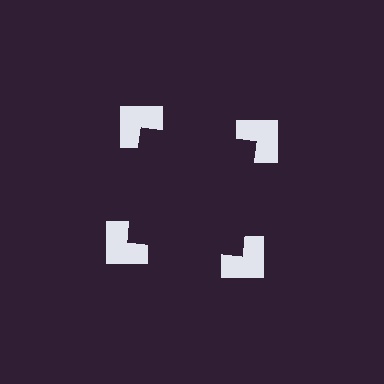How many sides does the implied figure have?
4 sides.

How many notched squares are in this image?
There are 4 — one at each vertex of the illusory square.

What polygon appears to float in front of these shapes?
An illusory square — its edges are inferred from the aligned wedge cuts in the notched squares, not physically drawn.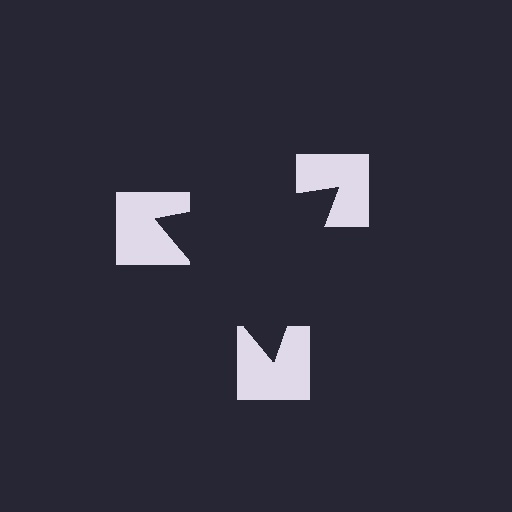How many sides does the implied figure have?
3 sides.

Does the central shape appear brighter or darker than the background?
It typically appears slightly darker than the background, even though no actual brightness change is drawn.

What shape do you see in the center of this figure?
An illusory triangle — its edges are inferred from the aligned wedge cuts in the notched squares, not physically drawn.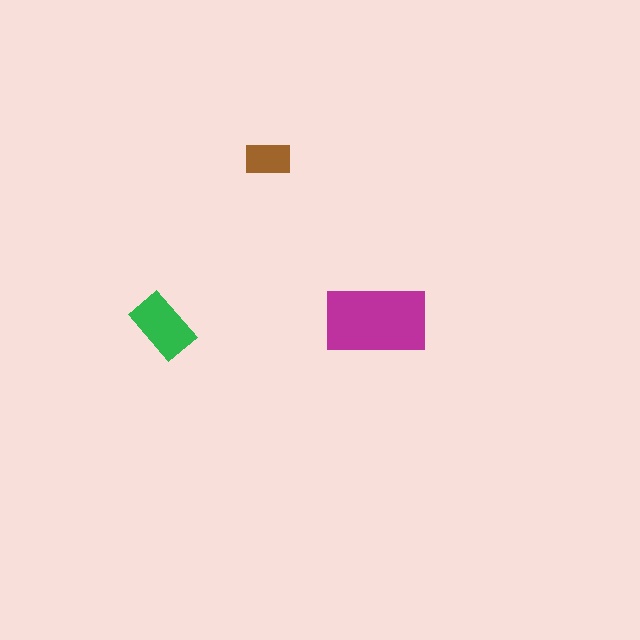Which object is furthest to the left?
The green rectangle is leftmost.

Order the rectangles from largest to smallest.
the magenta one, the green one, the brown one.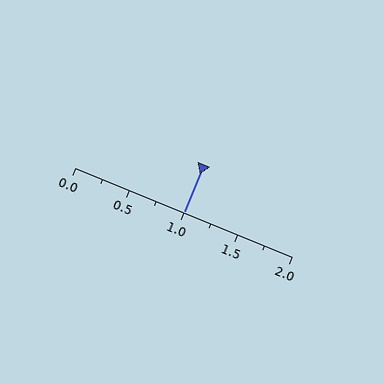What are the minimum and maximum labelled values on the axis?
The axis runs from 0.0 to 2.0.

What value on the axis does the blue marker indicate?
The marker indicates approximately 1.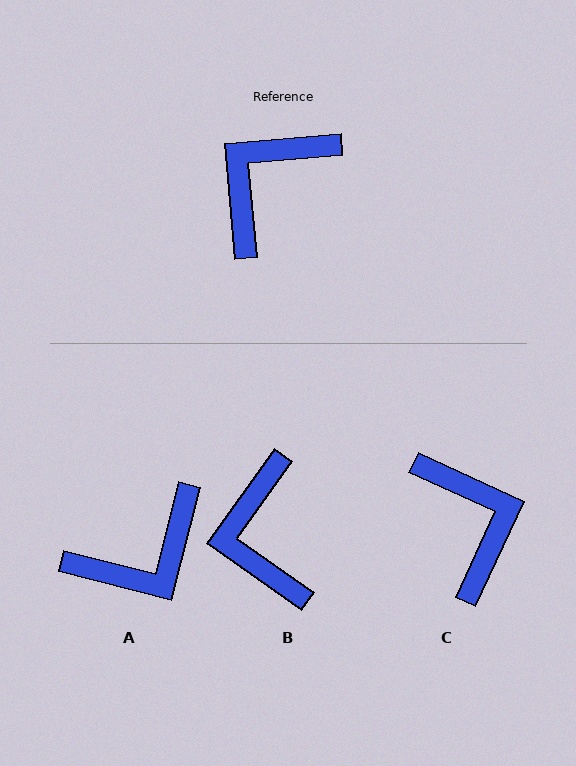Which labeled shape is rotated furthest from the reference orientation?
A, about 161 degrees away.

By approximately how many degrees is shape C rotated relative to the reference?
Approximately 120 degrees clockwise.